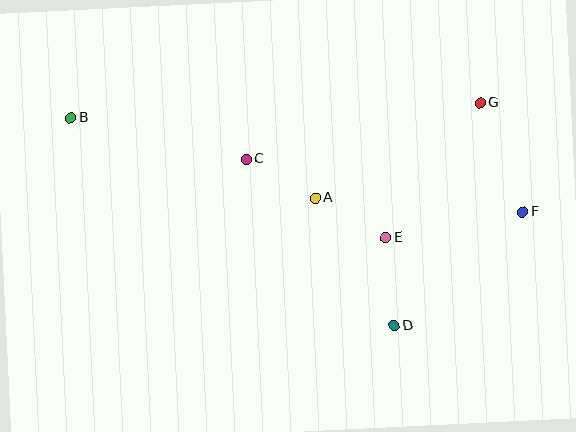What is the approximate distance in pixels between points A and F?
The distance between A and F is approximately 208 pixels.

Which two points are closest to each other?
Points A and C are closest to each other.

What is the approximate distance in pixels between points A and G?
The distance between A and G is approximately 190 pixels.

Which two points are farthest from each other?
Points B and F are farthest from each other.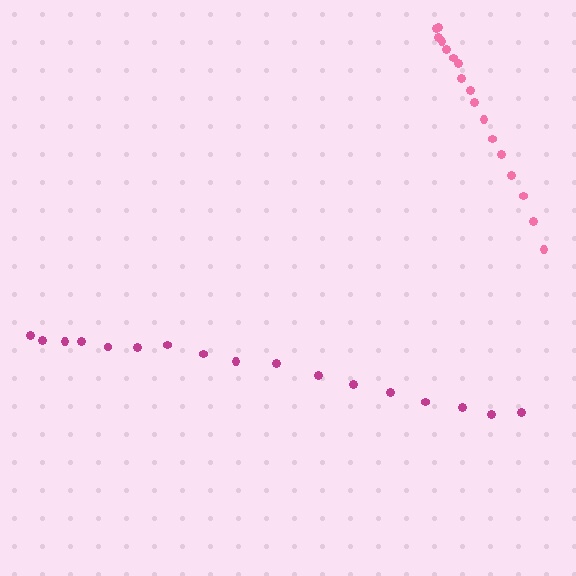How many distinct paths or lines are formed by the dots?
There are 2 distinct paths.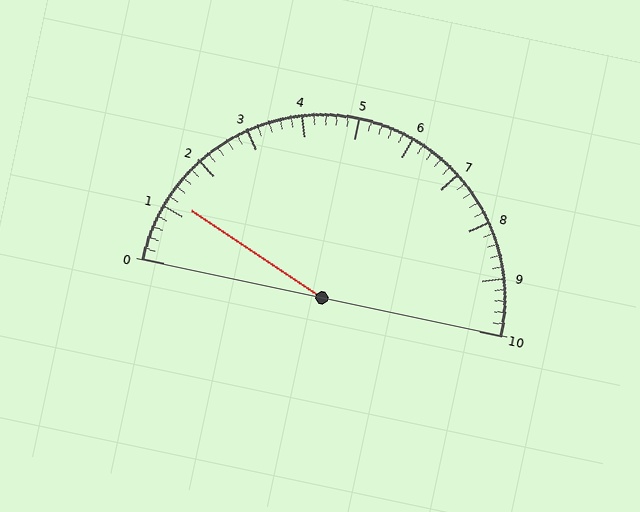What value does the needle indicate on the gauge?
The needle indicates approximately 1.2.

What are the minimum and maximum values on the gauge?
The gauge ranges from 0 to 10.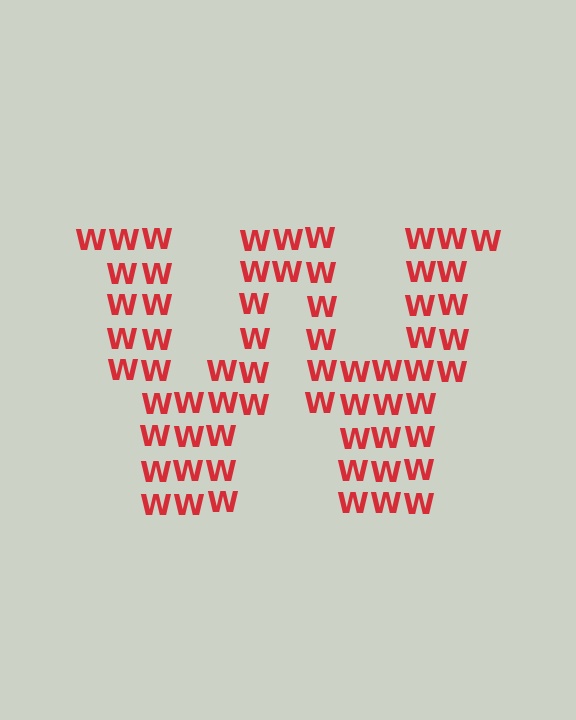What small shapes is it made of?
It is made of small letter W's.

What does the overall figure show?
The overall figure shows the letter W.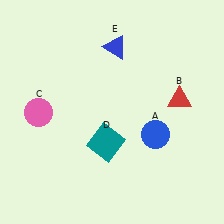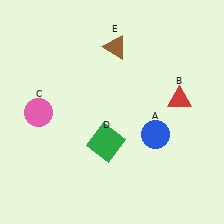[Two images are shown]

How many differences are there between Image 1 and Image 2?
There are 2 differences between the two images.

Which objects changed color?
D changed from teal to green. E changed from blue to brown.